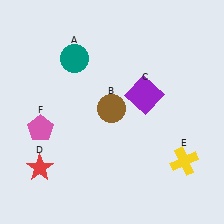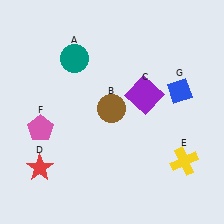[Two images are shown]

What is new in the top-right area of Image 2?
A blue diamond (G) was added in the top-right area of Image 2.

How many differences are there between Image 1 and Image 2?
There is 1 difference between the two images.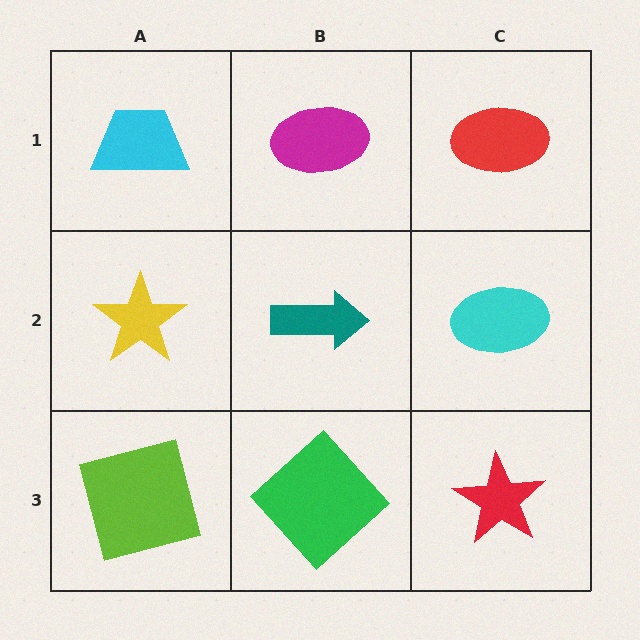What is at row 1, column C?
A red ellipse.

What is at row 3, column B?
A green diamond.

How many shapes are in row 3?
3 shapes.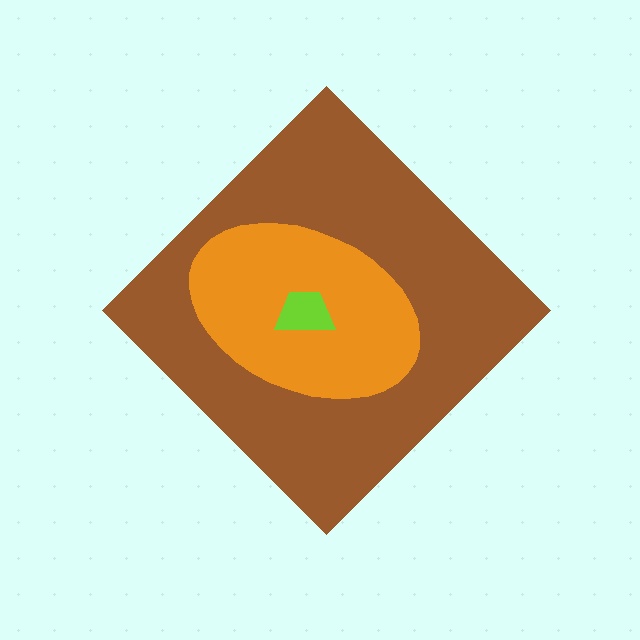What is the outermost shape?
The brown diamond.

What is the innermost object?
The lime trapezoid.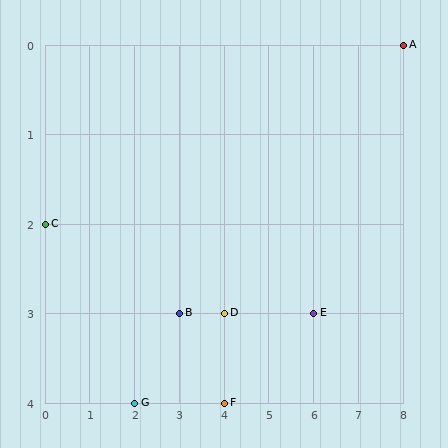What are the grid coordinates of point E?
Point E is at grid coordinates (6, 3).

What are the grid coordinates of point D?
Point D is at grid coordinates (4, 3).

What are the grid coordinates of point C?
Point C is at grid coordinates (0, 2).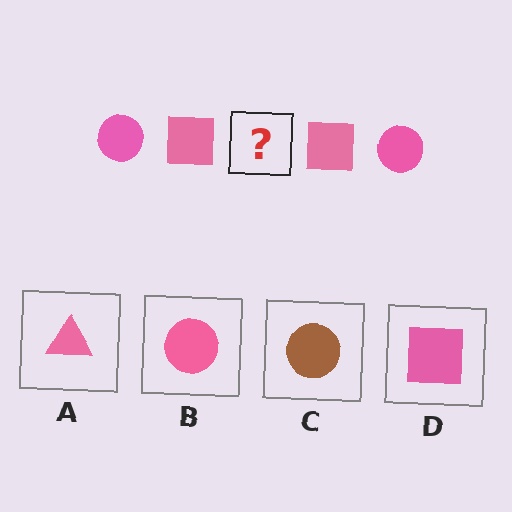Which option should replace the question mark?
Option B.